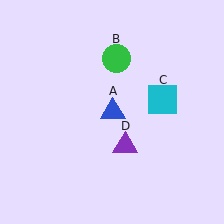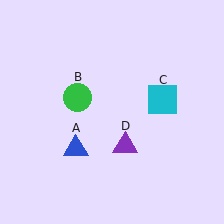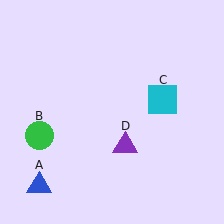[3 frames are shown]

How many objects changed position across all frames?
2 objects changed position: blue triangle (object A), green circle (object B).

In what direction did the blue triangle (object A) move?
The blue triangle (object A) moved down and to the left.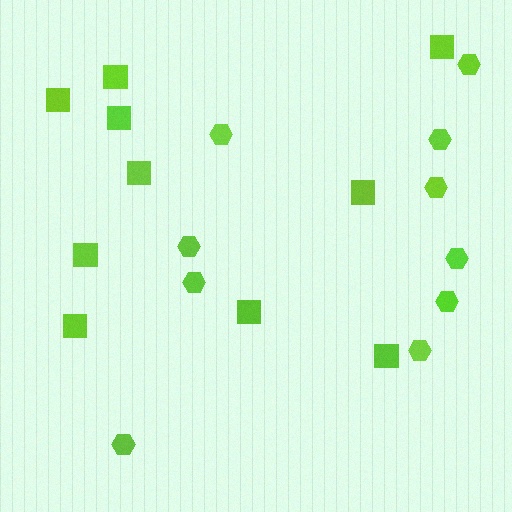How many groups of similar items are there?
There are 2 groups: one group of squares (10) and one group of hexagons (10).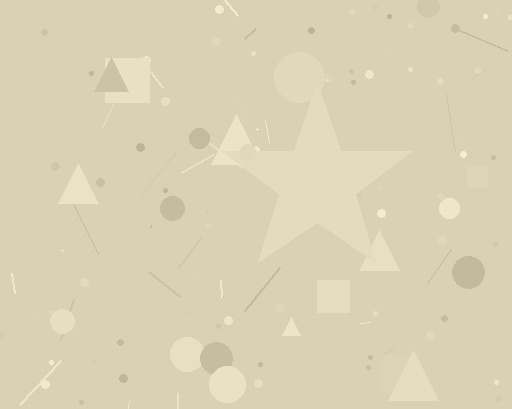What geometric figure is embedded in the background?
A star is embedded in the background.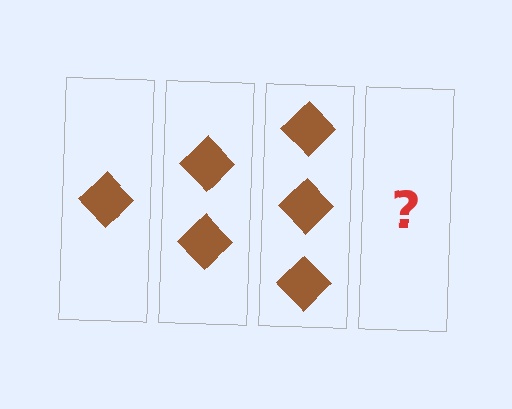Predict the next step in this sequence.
The next step is 4 diamonds.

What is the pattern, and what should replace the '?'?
The pattern is that each step adds one more diamond. The '?' should be 4 diamonds.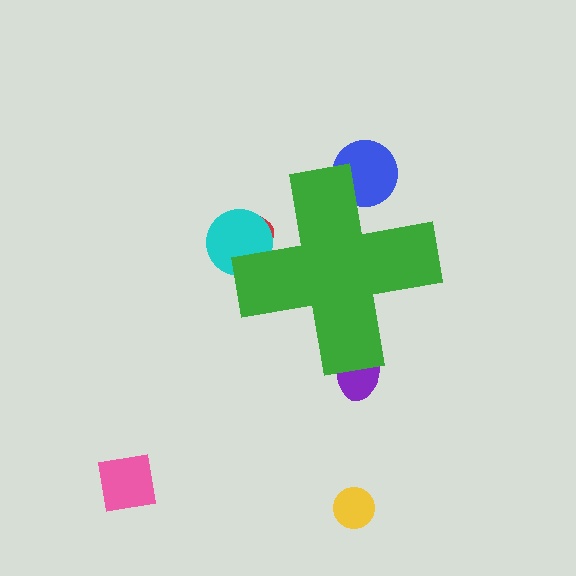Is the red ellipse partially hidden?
Yes, the red ellipse is partially hidden behind the green cross.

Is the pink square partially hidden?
No, the pink square is fully visible.